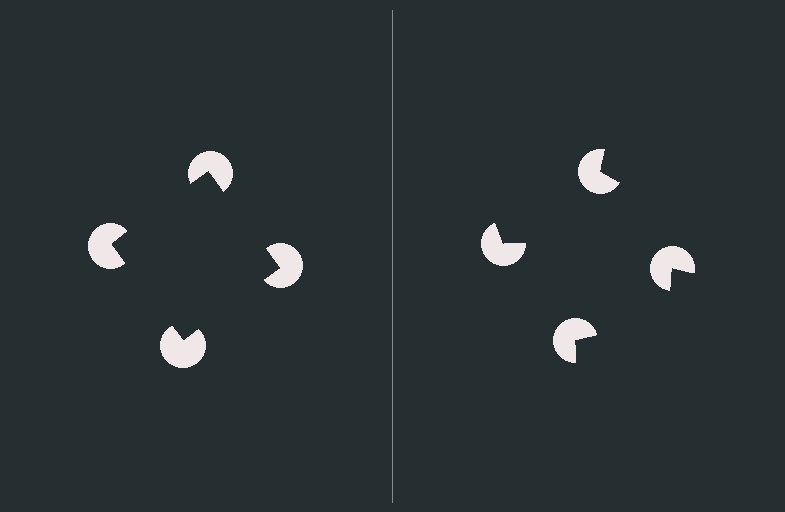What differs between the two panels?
The pac-man discs are positioned identically on both sides; only the wedge orientations differ. On the left they align to a square; on the right they are misaligned.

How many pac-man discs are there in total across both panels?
8 — 4 on each side.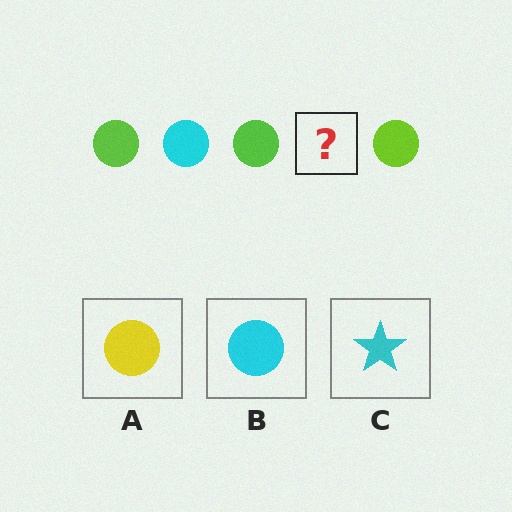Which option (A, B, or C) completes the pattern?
B.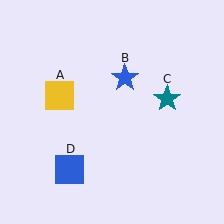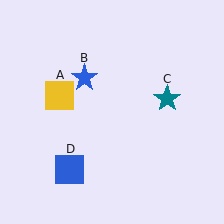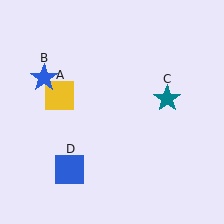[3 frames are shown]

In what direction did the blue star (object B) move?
The blue star (object B) moved left.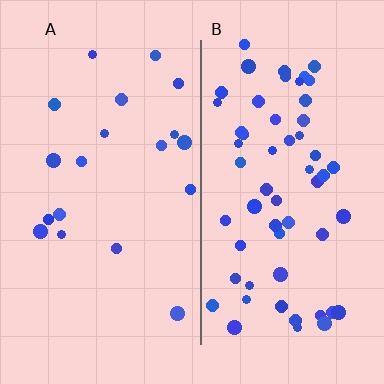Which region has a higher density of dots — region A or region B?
B (the right).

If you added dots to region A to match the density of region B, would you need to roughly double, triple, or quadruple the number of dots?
Approximately triple.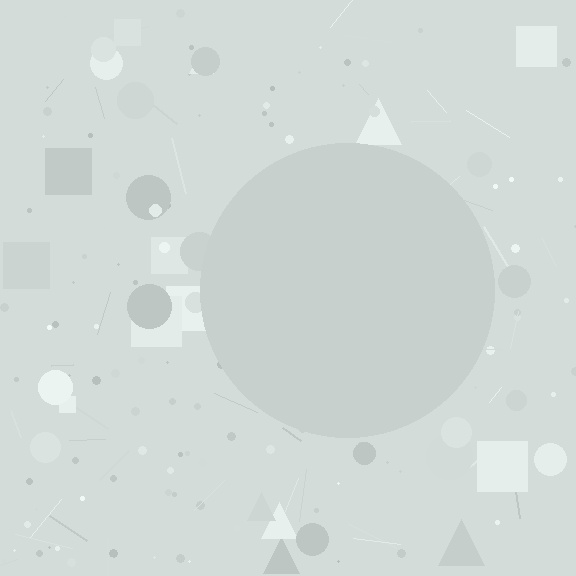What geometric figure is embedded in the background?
A circle is embedded in the background.